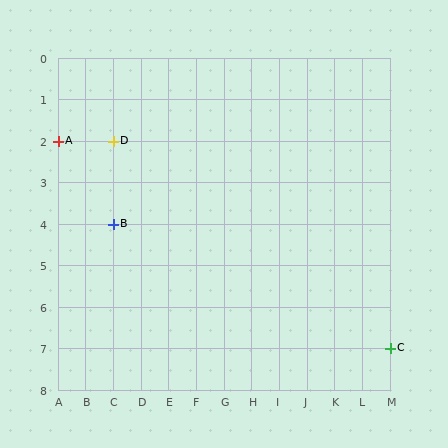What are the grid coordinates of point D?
Point D is at grid coordinates (C, 2).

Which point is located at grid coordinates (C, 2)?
Point D is at (C, 2).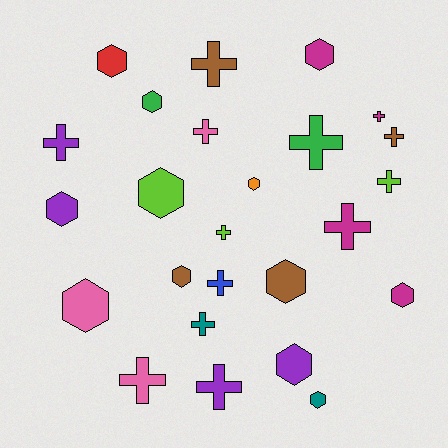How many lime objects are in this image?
There are 3 lime objects.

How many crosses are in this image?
There are 13 crosses.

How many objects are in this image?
There are 25 objects.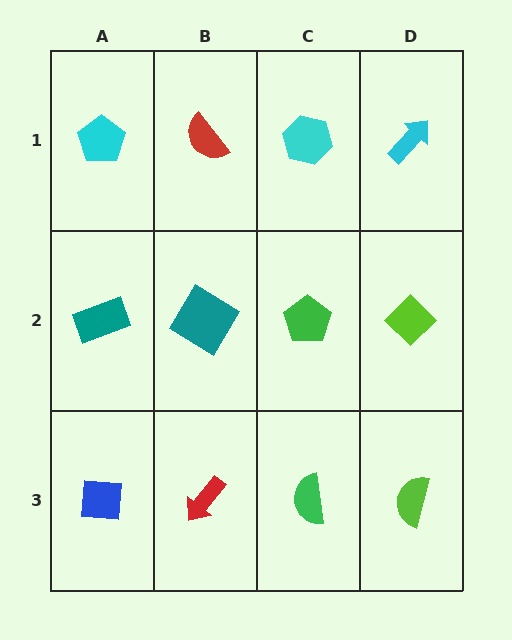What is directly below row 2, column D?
A lime semicircle.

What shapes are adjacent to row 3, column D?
A lime diamond (row 2, column D), a green semicircle (row 3, column C).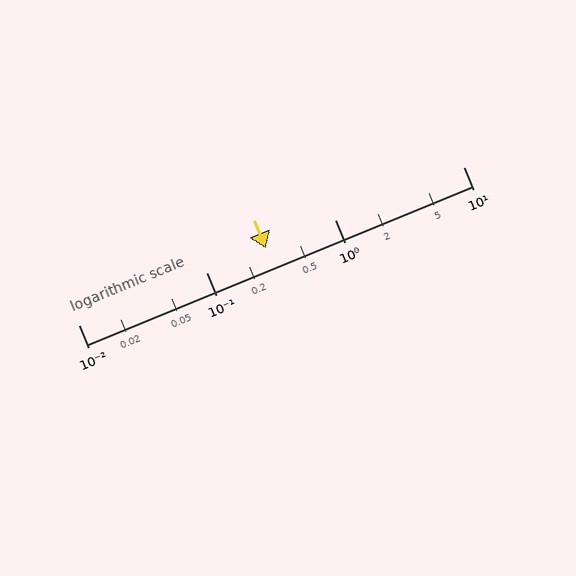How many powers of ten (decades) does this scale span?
The scale spans 3 decades, from 0.01 to 10.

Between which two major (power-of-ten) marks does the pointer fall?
The pointer is between 0.1 and 1.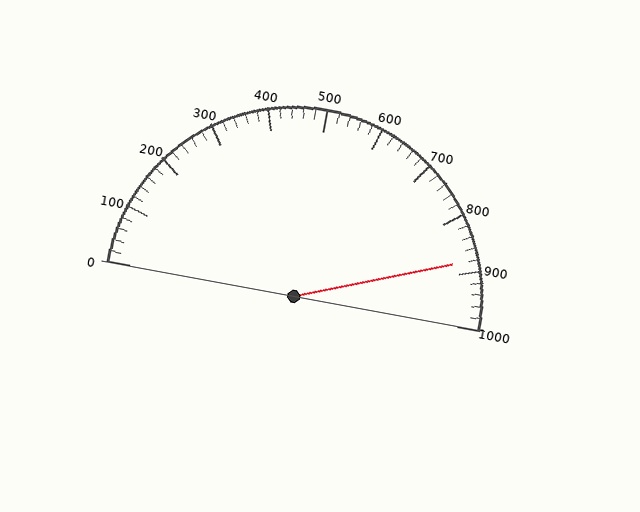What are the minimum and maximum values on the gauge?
The gauge ranges from 0 to 1000.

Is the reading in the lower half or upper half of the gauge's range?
The reading is in the upper half of the range (0 to 1000).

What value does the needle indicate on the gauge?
The needle indicates approximately 880.